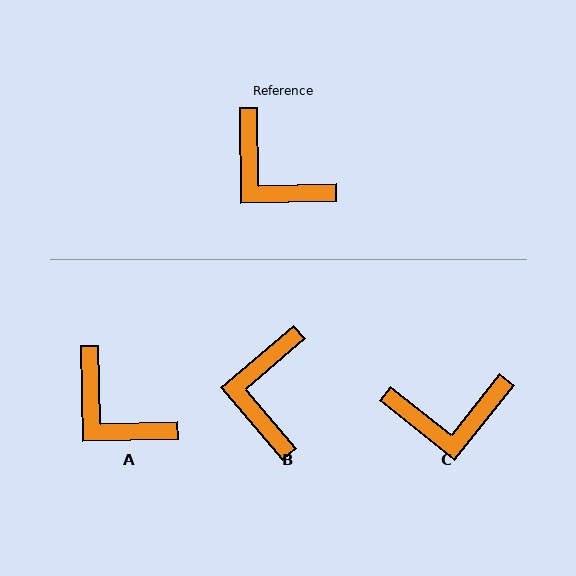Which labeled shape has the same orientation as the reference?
A.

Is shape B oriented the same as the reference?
No, it is off by about 51 degrees.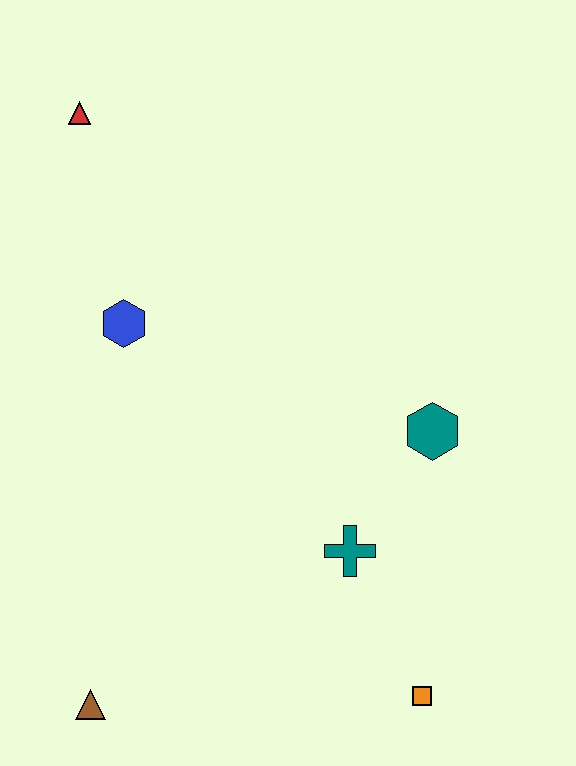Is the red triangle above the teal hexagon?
Yes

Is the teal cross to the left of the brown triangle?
No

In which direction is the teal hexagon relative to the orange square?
The teal hexagon is above the orange square.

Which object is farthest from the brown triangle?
The red triangle is farthest from the brown triangle.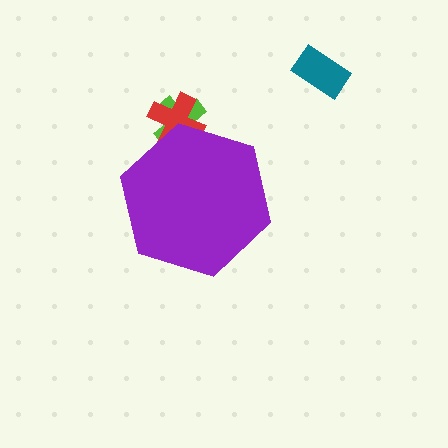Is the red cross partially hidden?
Yes, the red cross is partially hidden behind the purple hexagon.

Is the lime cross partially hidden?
Yes, the lime cross is partially hidden behind the purple hexagon.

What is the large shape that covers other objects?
A purple hexagon.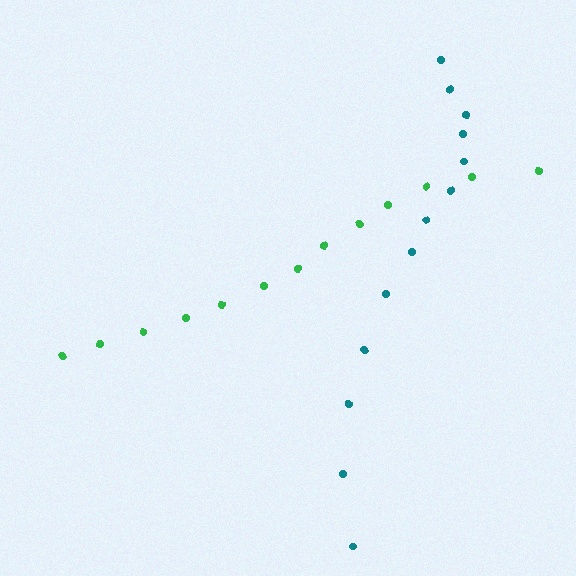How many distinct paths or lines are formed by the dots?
There are 2 distinct paths.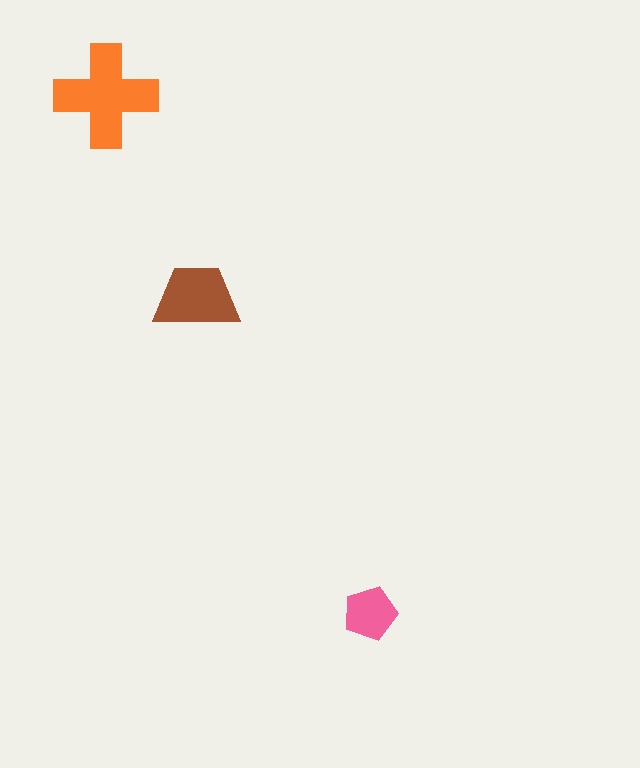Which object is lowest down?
The pink pentagon is bottommost.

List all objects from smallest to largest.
The pink pentagon, the brown trapezoid, the orange cross.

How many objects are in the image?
There are 3 objects in the image.